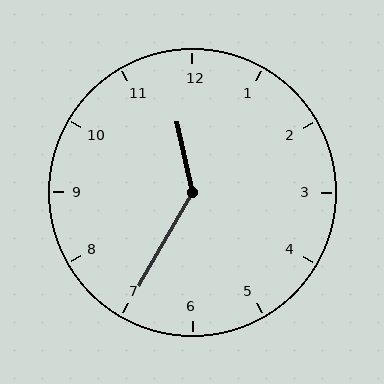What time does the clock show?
11:35.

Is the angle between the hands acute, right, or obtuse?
It is obtuse.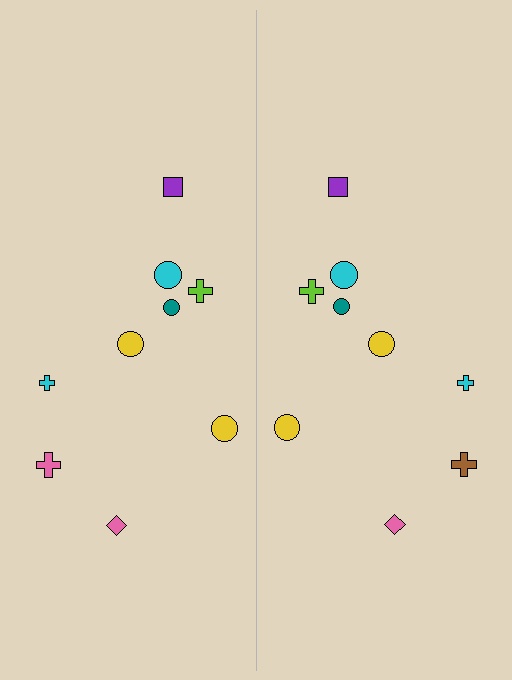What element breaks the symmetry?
The brown cross on the right side breaks the symmetry — its mirror counterpart is pink.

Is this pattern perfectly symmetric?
No, the pattern is not perfectly symmetric. The brown cross on the right side breaks the symmetry — its mirror counterpart is pink.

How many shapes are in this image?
There are 18 shapes in this image.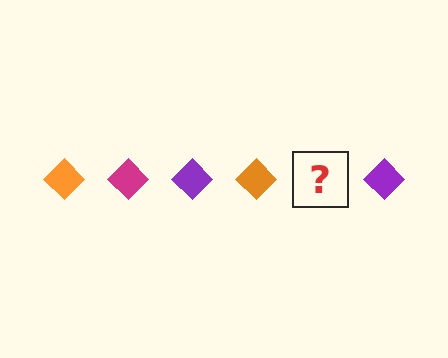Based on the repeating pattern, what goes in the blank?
The blank should be a magenta diamond.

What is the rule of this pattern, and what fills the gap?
The rule is that the pattern cycles through orange, magenta, purple diamonds. The gap should be filled with a magenta diamond.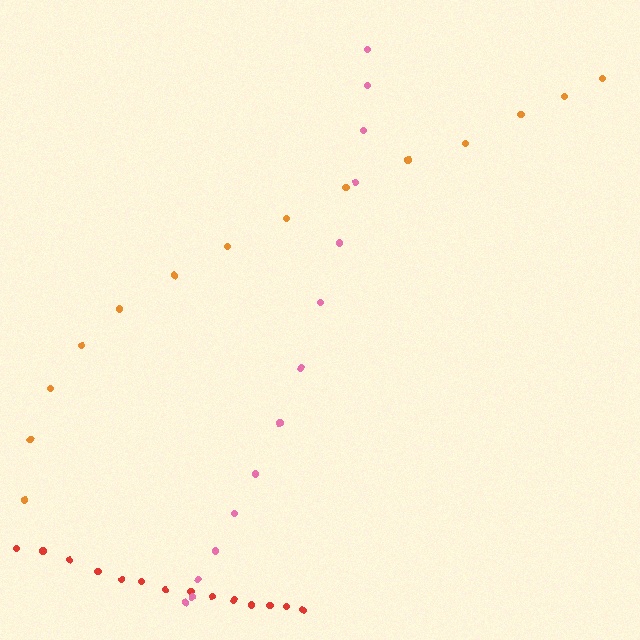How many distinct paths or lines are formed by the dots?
There are 3 distinct paths.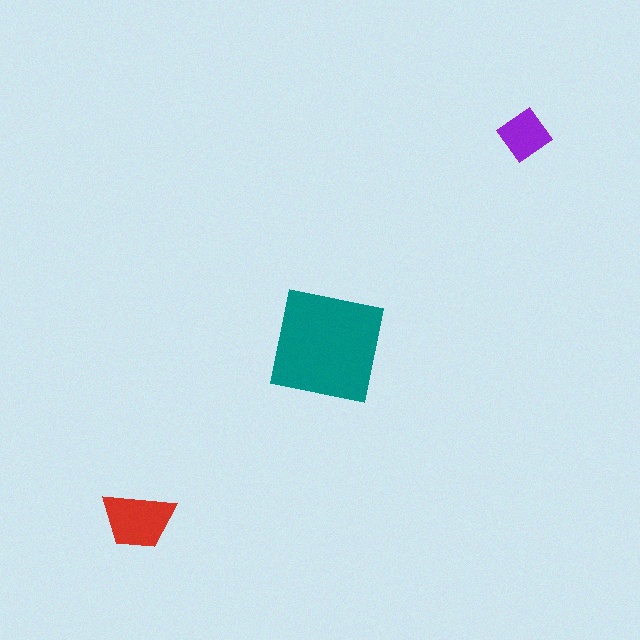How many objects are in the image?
There are 3 objects in the image.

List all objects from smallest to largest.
The purple diamond, the red trapezoid, the teal square.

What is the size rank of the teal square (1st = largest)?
1st.